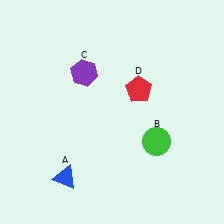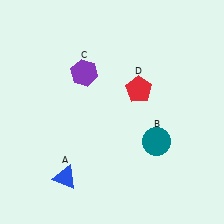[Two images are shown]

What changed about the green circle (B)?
In Image 1, B is green. In Image 2, it changed to teal.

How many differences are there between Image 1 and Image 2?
There is 1 difference between the two images.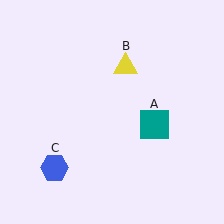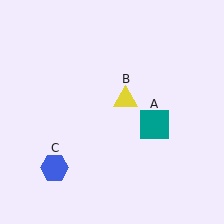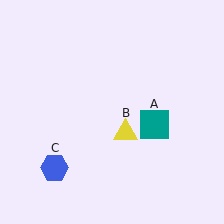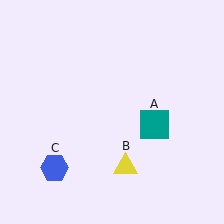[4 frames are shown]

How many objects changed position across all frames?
1 object changed position: yellow triangle (object B).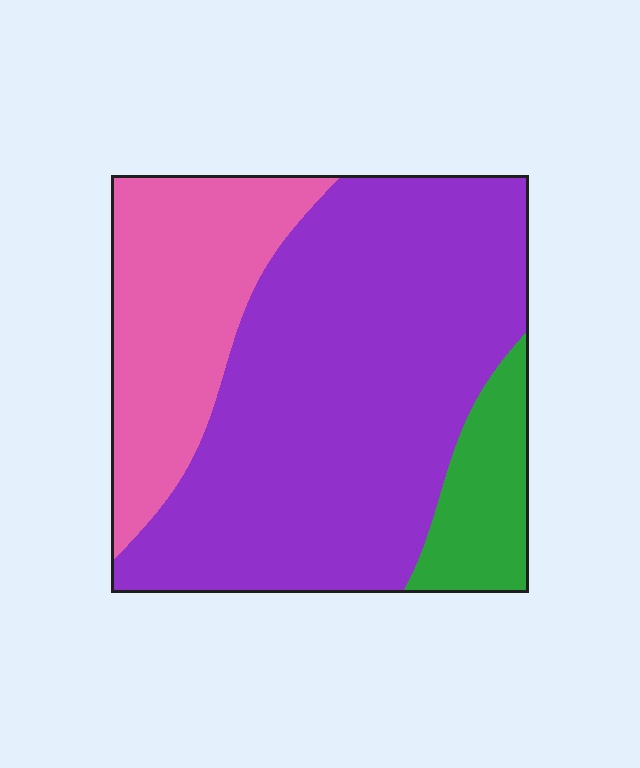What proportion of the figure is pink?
Pink covers around 25% of the figure.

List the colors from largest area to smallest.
From largest to smallest: purple, pink, green.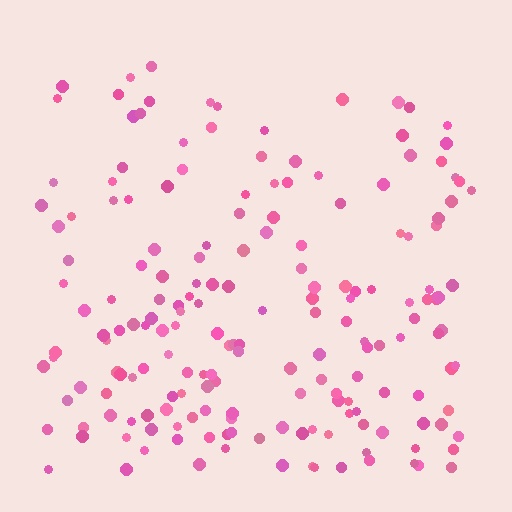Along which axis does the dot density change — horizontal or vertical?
Vertical.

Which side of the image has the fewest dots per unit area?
The top.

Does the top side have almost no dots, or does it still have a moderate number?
Still a moderate number, just noticeably fewer than the bottom.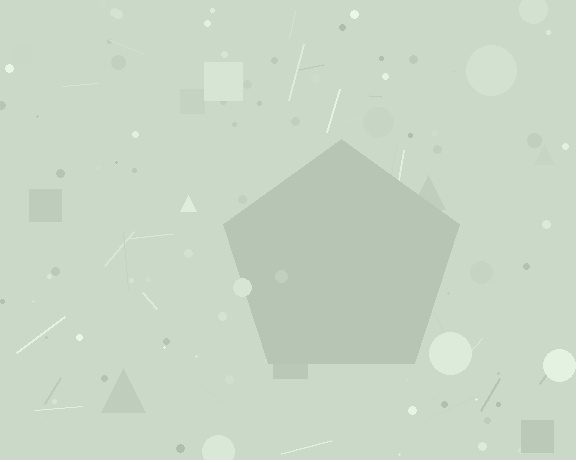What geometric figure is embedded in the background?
A pentagon is embedded in the background.